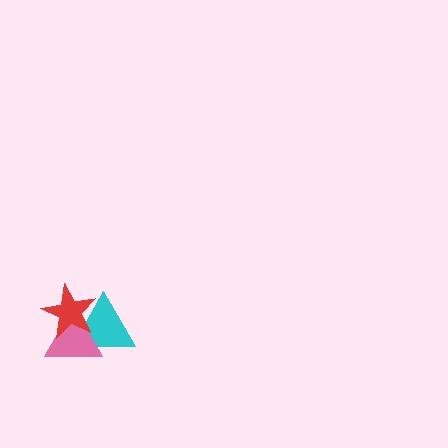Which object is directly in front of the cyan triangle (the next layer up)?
The pink triangle is directly in front of the cyan triangle.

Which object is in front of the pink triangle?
The red star is in front of the pink triangle.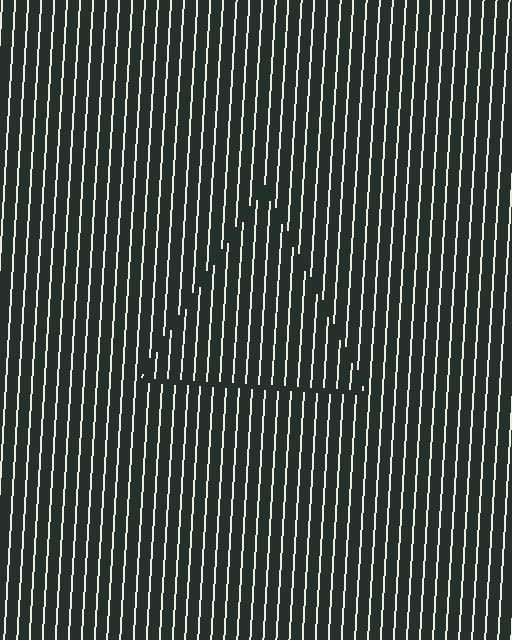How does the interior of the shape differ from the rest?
The interior of the shape contains the same grating, shifted by half a period — the contour is defined by the phase discontinuity where line-ends from the inner and outer gratings abut.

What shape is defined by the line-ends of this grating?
An illusory triangle. The interior of the shape contains the same grating, shifted by half a period — the contour is defined by the phase discontinuity where line-ends from the inner and outer gratings abut.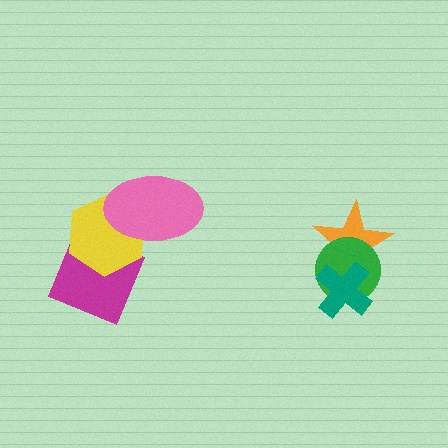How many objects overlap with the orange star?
2 objects overlap with the orange star.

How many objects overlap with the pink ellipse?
1 object overlaps with the pink ellipse.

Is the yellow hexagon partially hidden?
Yes, it is partially covered by another shape.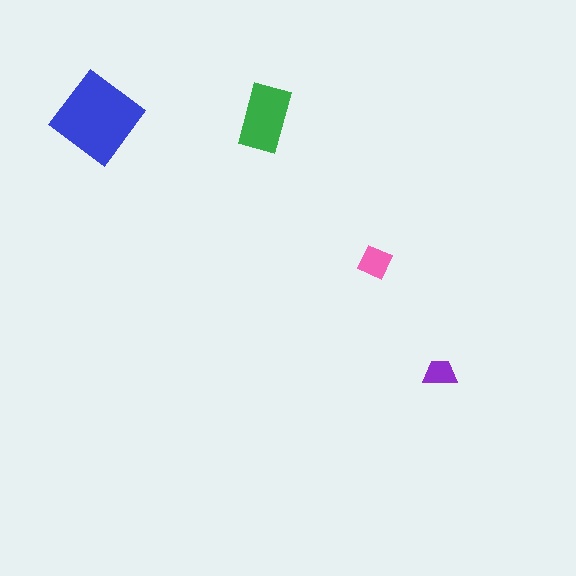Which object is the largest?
The blue diamond.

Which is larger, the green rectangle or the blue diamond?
The blue diamond.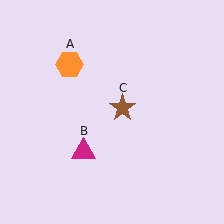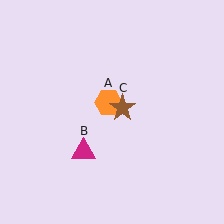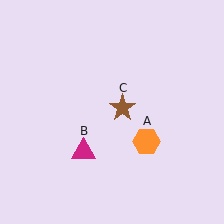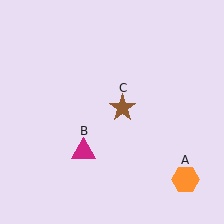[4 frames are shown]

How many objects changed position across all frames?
1 object changed position: orange hexagon (object A).